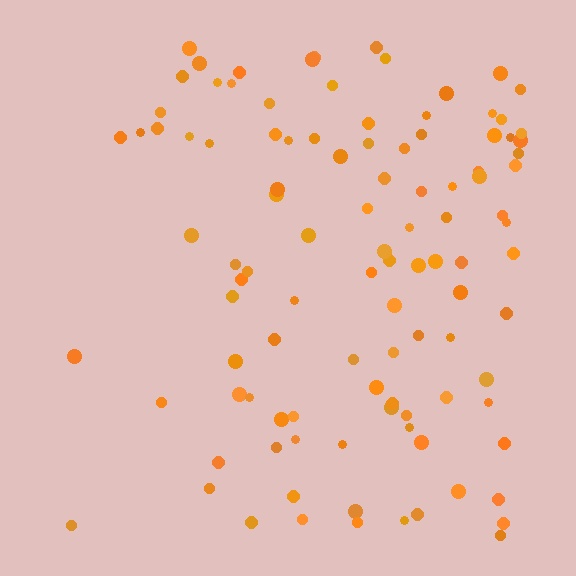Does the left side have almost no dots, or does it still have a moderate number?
Still a moderate number, just noticeably fewer than the right.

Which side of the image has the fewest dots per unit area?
The left.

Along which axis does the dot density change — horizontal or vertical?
Horizontal.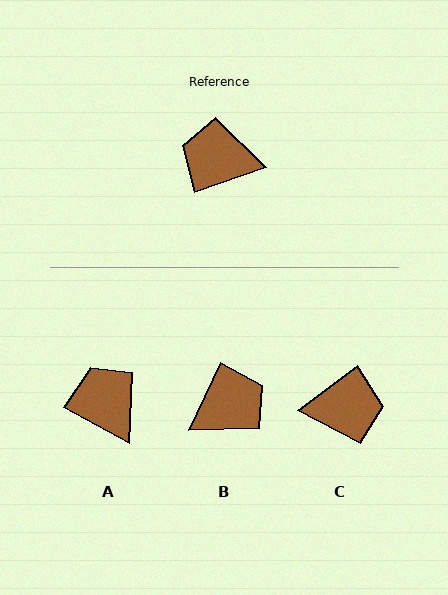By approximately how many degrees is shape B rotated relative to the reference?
Approximately 134 degrees clockwise.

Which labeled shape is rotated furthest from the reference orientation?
C, about 162 degrees away.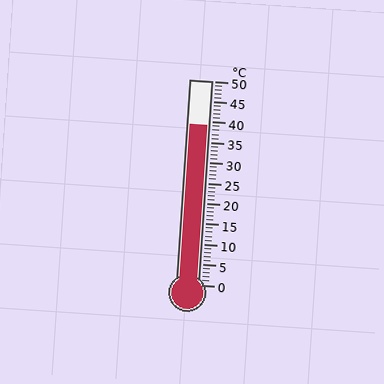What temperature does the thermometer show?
The thermometer shows approximately 39°C.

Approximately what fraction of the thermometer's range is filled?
The thermometer is filled to approximately 80% of its range.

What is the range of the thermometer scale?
The thermometer scale ranges from 0°C to 50°C.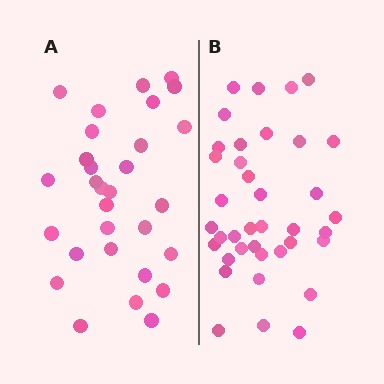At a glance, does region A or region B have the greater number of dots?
Region B (the right region) has more dots.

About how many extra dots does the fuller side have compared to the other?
Region B has roughly 8 or so more dots than region A.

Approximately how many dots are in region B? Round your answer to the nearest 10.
About 40 dots. (The exact count is 38, which rounds to 40.)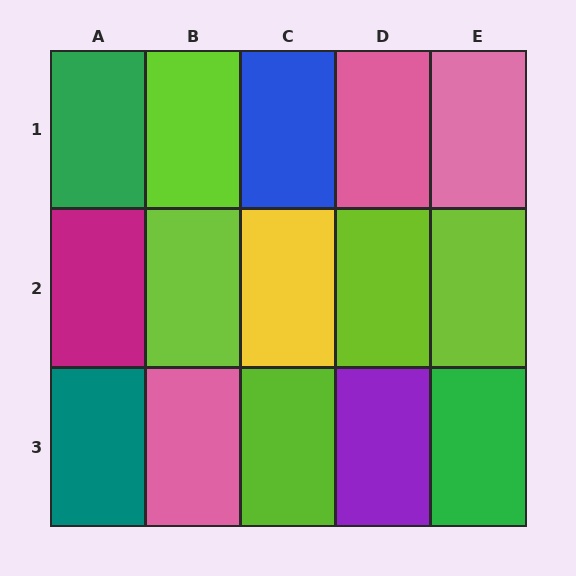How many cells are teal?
1 cell is teal.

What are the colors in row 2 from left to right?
Magenta, lime, yellow, lime, lime.